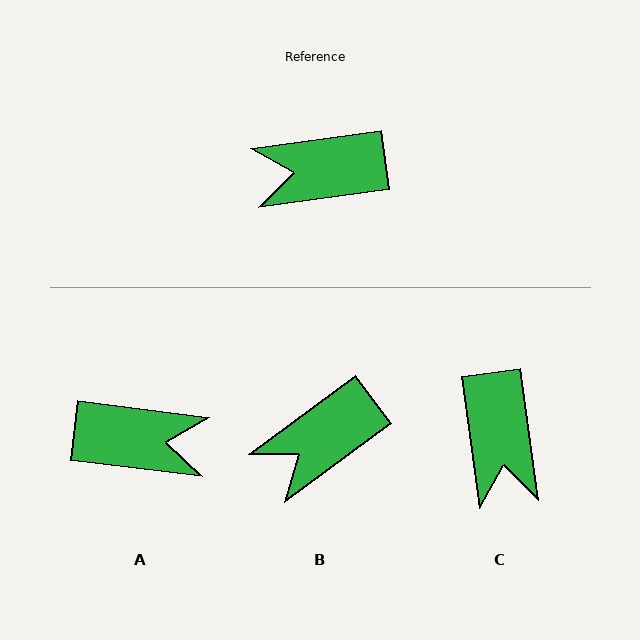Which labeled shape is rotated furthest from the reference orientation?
A, about 165 degrees away.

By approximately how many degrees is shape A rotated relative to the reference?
Approximately 165 degrees counter-clockwise.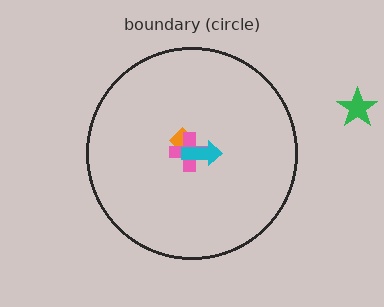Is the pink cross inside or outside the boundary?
Inside.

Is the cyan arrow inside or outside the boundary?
Inside.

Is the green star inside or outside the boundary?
Outside.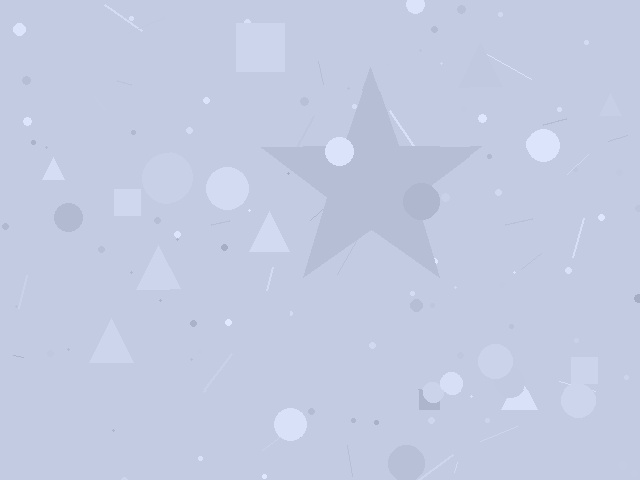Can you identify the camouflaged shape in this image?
The camouflaged shape is a star.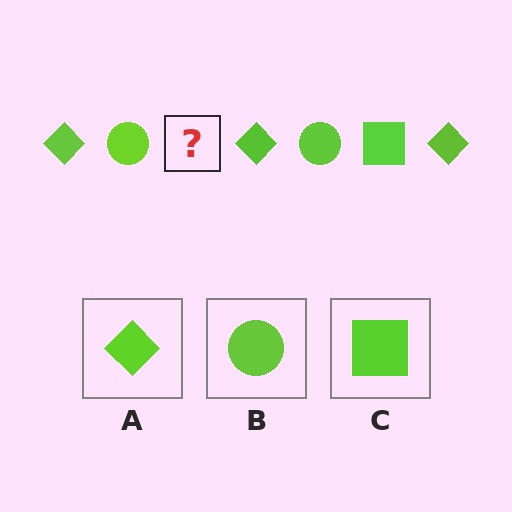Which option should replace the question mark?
Option C.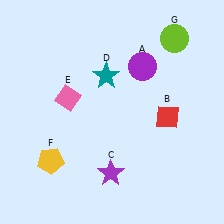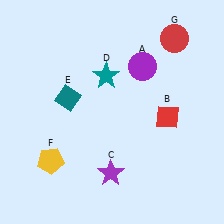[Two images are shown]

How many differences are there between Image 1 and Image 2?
There are 2 differences between the two images.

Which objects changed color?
E changed from pink to teal. G changed from lime to red.